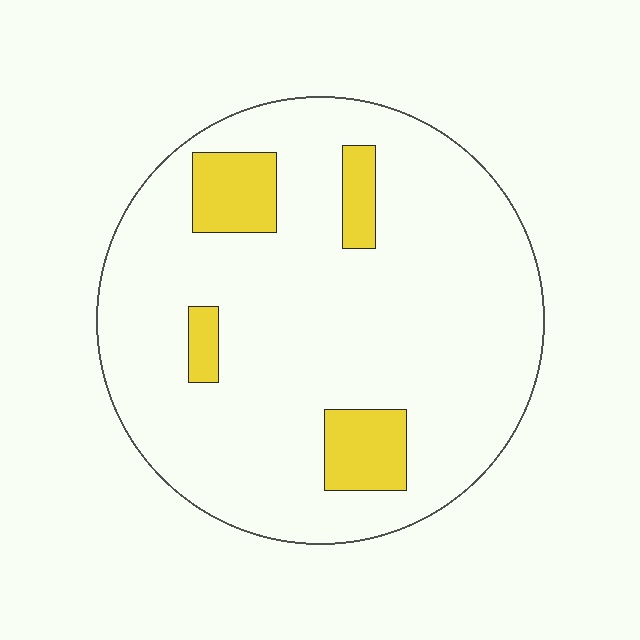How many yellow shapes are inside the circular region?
4.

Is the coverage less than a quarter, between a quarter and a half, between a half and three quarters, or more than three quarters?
Less than a quarter.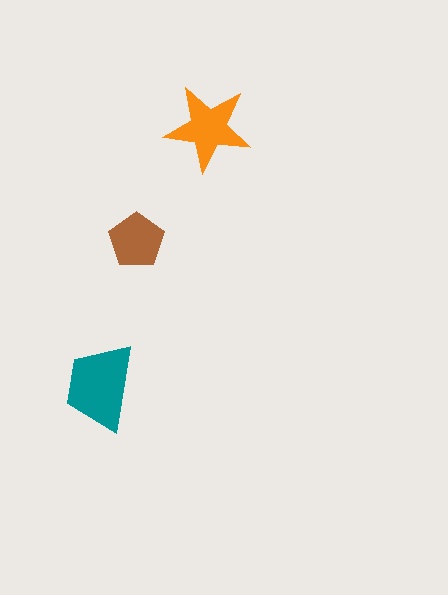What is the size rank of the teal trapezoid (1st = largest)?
1st.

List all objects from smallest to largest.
The brown pentagon, the orange star, the teal trapezoid.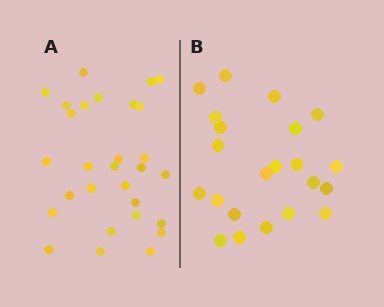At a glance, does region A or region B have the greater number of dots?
Region A (the left region) has more dots.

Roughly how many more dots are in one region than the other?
Region A has roughly 8 or so more dots than region B.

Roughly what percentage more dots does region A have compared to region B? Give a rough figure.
About 30% more.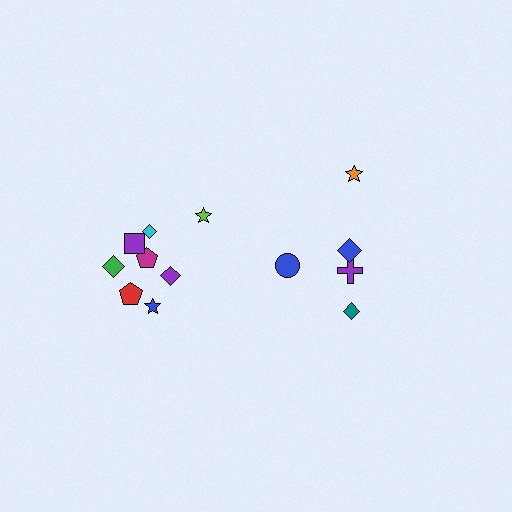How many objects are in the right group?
There are 5 objects.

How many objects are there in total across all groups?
There are 13 objects.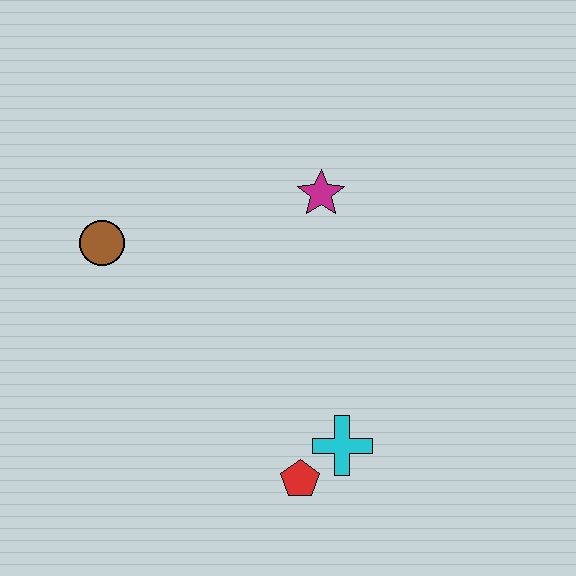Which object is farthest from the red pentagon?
The brown circle is farthest from the red pentagon.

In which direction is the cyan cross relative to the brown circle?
The cyan cross is to the right of the brown circle.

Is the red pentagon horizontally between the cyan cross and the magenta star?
No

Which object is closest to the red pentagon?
The cyan cross is closest to the red pentagon.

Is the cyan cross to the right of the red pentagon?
Yes